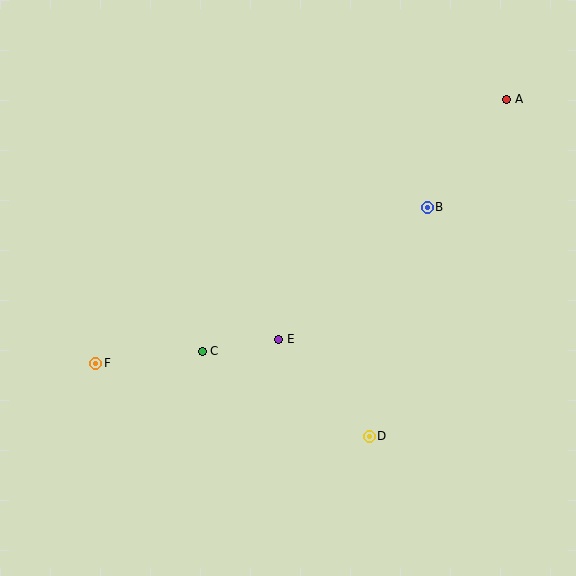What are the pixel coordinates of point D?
Point D is at (369, 436).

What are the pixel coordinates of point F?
Point F is at (96, 363).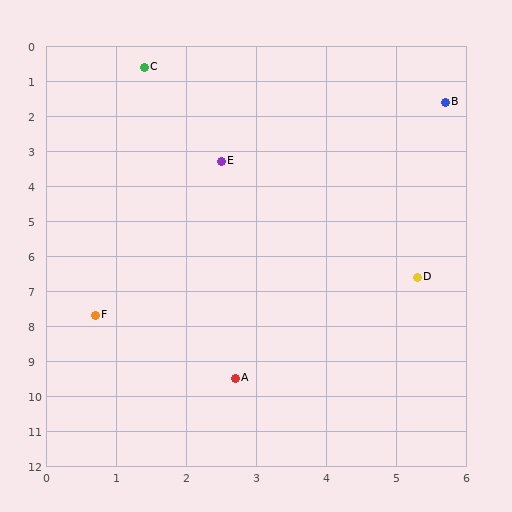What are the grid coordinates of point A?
Point A is at approximately (2.7, 9.5).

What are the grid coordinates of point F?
Point F is at approximately (0.7, 7.7).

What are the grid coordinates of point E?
Point E is at approximately (2.5, 3.3).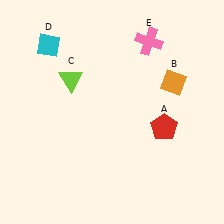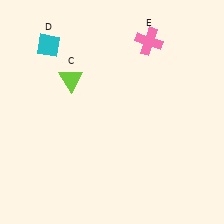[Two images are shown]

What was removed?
The red pentagon (A), the orange diamond (B) were removed in Image 2.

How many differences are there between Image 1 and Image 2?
There are 2 differences between the two images.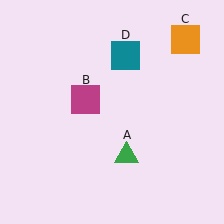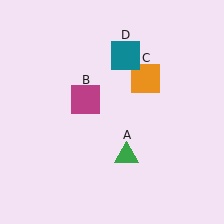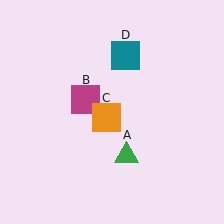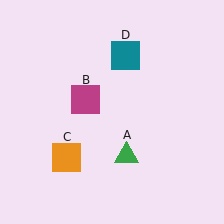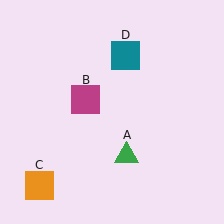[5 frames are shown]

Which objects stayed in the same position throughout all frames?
Green triangle (object A) and magenta square (object B) and teal square (object D) remained stationary.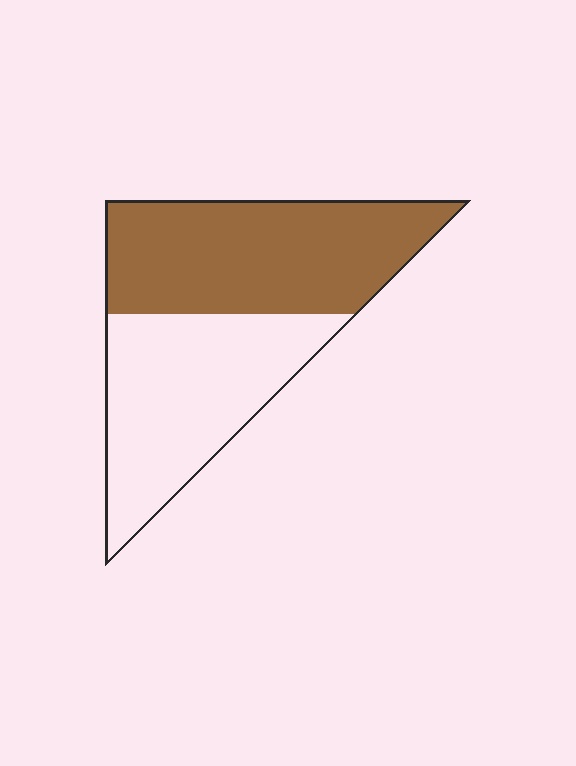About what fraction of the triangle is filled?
About one half (1/2).